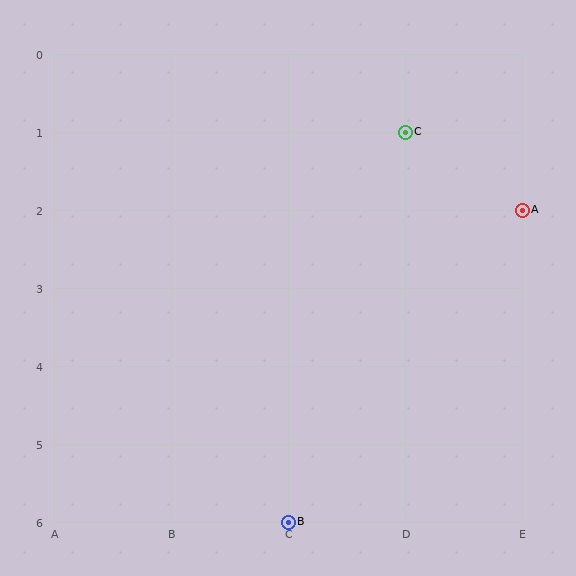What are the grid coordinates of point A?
Point A is at grid coordinates (E, 2).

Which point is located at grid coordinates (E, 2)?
Point A is at (E, 2).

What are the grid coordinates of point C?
Point C is at grid coordinates (D, 1).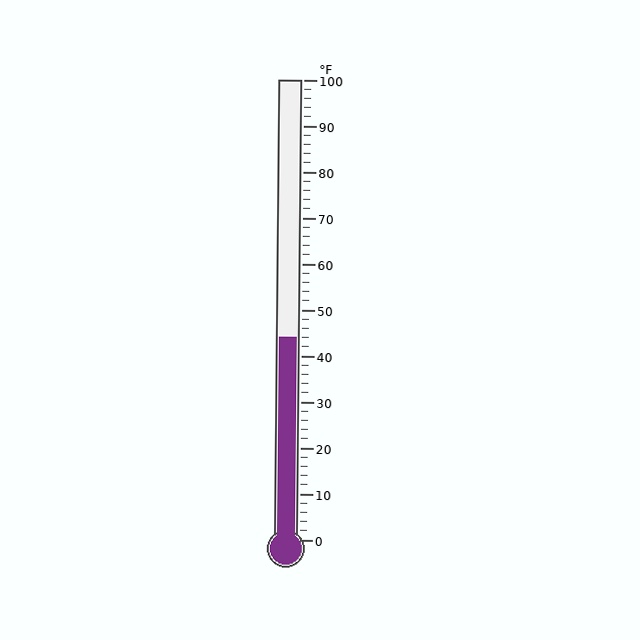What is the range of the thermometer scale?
The thermometer scale ranges from 0°F to 100°F.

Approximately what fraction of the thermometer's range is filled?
The thermometer is filled to approximately 45% of its range.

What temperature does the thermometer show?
The thermometer shows approximately 44°F.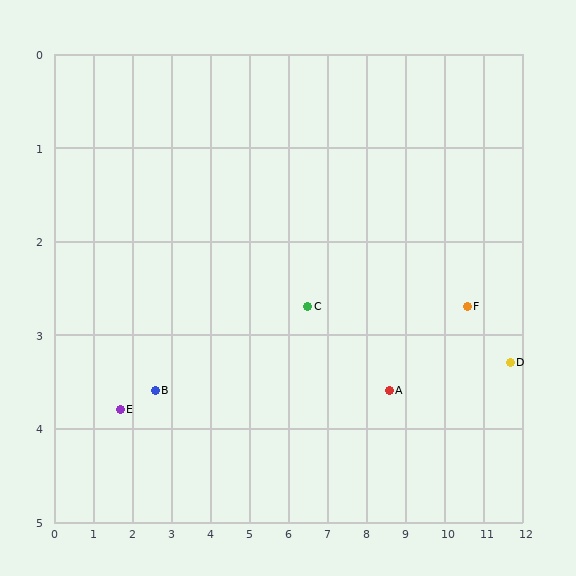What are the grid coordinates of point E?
Point E is at approximately (1.7, 3.8).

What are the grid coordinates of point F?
Point F is at approximately (10.6, 2.7).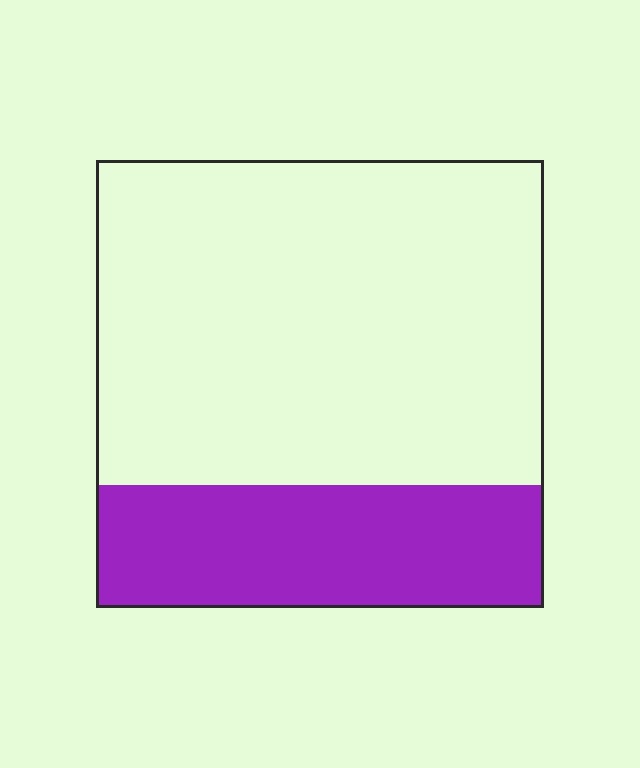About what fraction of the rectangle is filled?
About one quarter (1/4).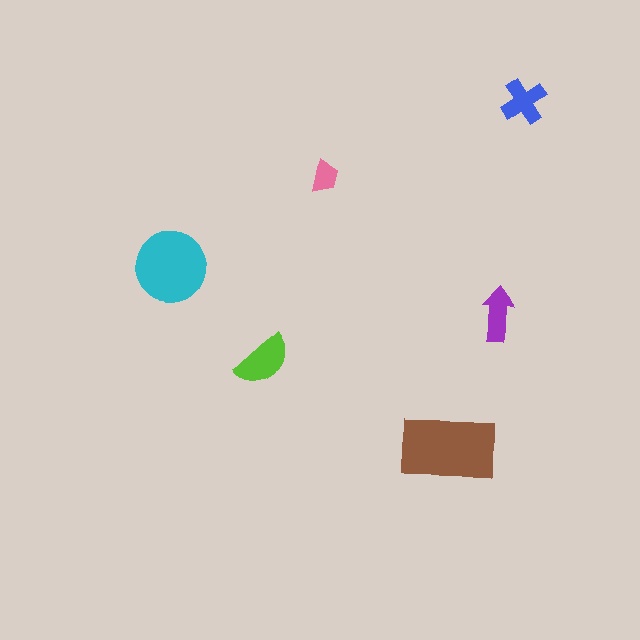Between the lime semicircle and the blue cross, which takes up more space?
The lime semicircle.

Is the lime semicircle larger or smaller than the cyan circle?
Smaller.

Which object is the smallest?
The pink trapezoid.